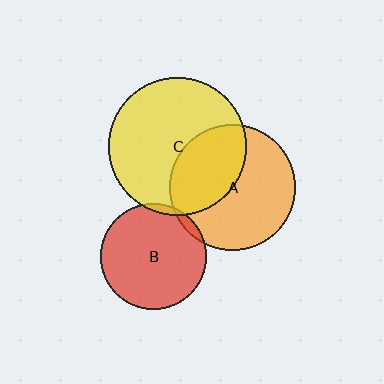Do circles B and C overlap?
Yes.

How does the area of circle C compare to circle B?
Approximately 1.7 times.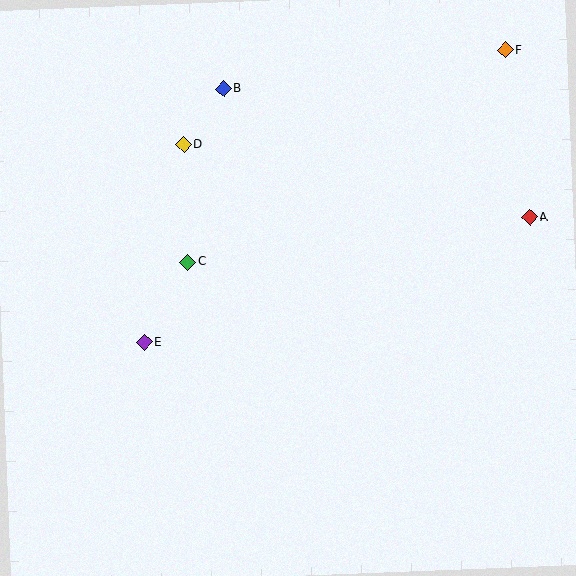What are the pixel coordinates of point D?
Point D is at (183, 145).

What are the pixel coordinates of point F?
Point F is at (505, 50).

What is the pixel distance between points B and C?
The distance between B and C is 177 pixels.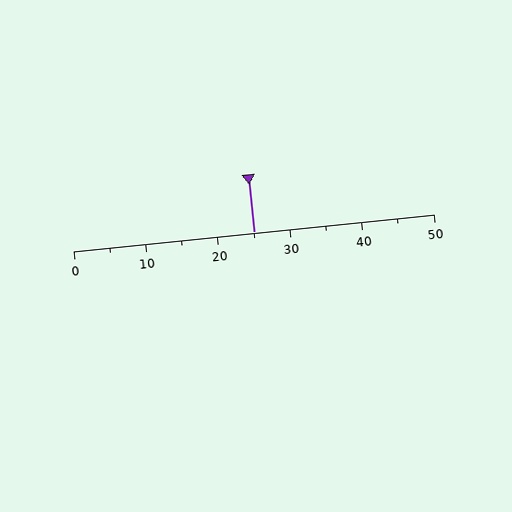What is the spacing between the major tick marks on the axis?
The major ticks are spaced 10 apart.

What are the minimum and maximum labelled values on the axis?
The axis runs from 0 to 50.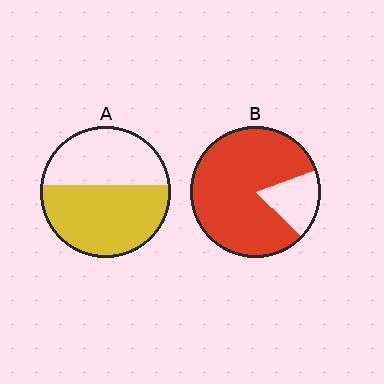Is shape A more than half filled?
Yes.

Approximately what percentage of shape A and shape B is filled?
A is approximately 55% and B is approximately 80%.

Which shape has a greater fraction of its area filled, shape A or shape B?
Shape B.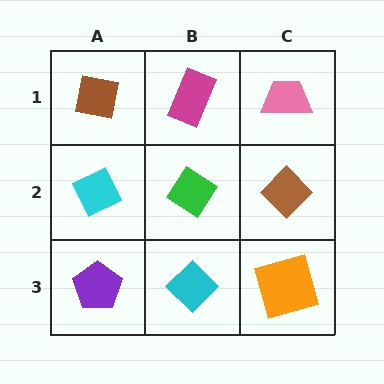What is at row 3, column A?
A purple pentagon.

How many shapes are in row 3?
3 shapes.